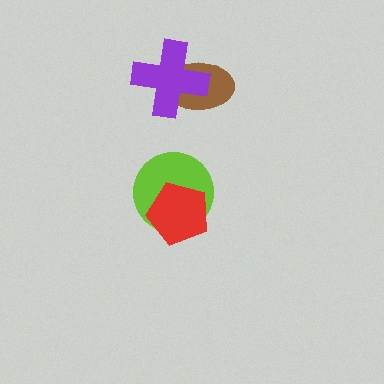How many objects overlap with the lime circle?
1 object overlaps with the lime circle.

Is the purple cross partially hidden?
No, no other shape covers it.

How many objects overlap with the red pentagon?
1 object overlaps with the red pentagon.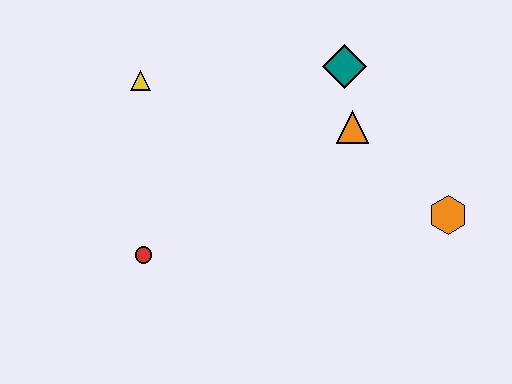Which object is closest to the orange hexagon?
The orange triangle is closest to the orange hexagon.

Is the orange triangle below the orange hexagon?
No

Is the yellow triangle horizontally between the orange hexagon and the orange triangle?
No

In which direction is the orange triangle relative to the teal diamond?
The orange triangle is below the teal diamond.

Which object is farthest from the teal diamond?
The red circle is farthest from the teal diamond.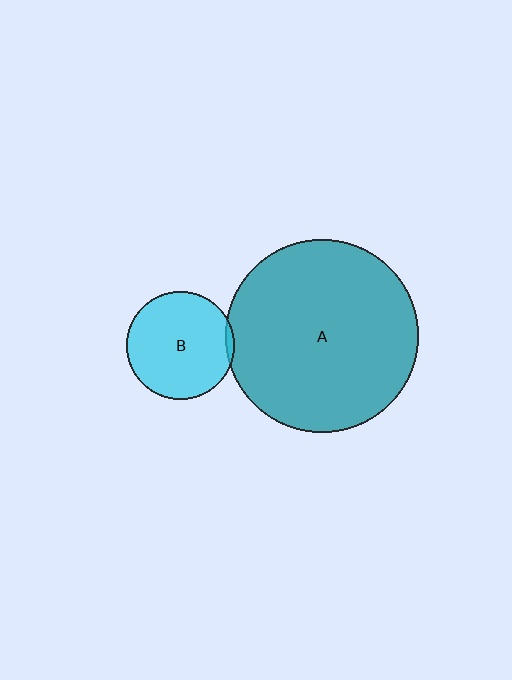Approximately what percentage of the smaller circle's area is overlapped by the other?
Approximately 5%.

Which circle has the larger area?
Circle A (teal).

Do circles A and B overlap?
Yes.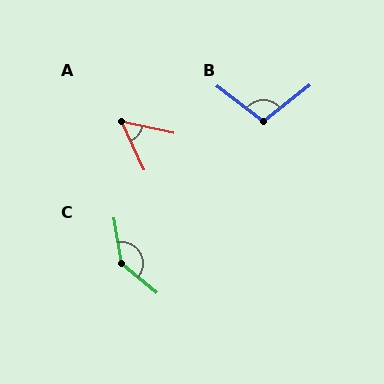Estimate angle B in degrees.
Approximately 105 degrees.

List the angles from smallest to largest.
A (52°), B (105°), C (139°).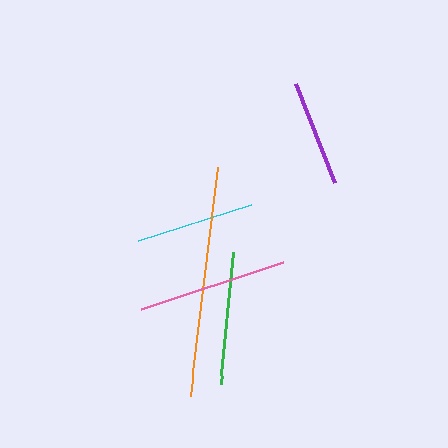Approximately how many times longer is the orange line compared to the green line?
The orange line is approximately 1.7 times the length of the green line.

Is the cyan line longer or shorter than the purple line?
The cyan line is longer than the purple line.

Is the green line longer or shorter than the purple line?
The green line is longer than the purple line.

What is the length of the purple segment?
The purple segment is approximately 106 pixels long.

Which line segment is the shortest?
The purple line is the shortest at approximately 106 pixels.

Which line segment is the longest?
The orange line is the longest at approximately 230 pixels.